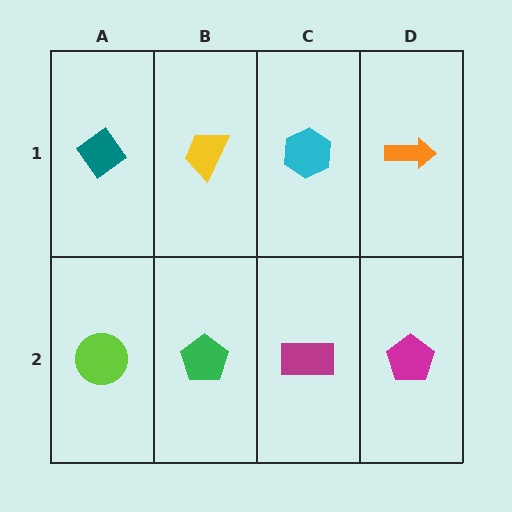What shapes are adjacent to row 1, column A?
A lime circle (row 2, column A), a yellow trapezoid (row 1, column B).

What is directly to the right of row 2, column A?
A green pentagon.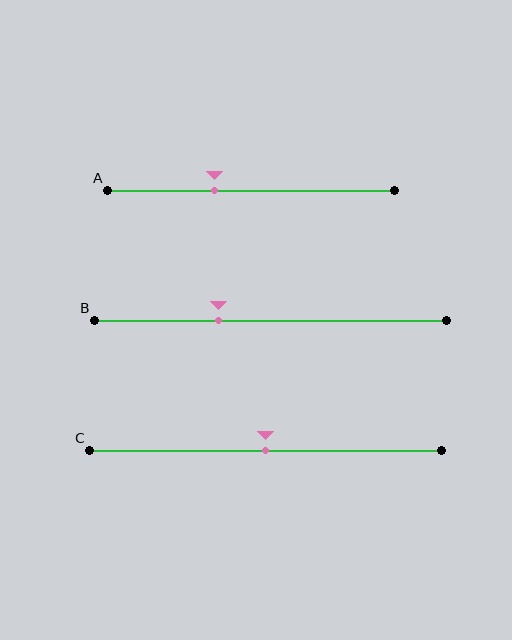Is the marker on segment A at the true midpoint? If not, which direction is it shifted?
No, the marker on segment A is shifted to the left by about 13% of the segment length.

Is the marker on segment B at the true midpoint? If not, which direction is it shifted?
No, the marker on segment B is shifted to the left by about 15% of the segment length.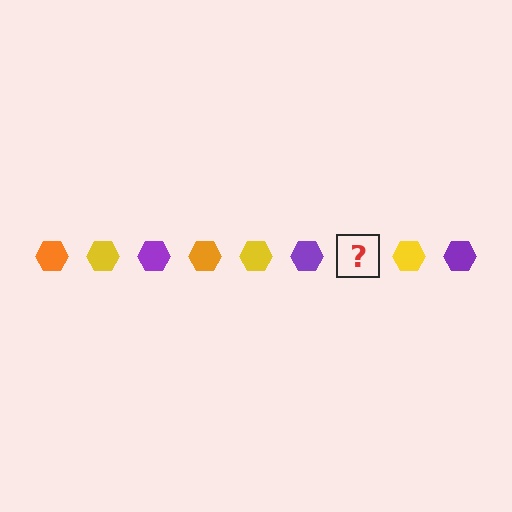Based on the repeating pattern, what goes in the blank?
The blank should be an orange hexagon.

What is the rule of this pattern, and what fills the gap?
The rule is that the pattern cycles through orange, yellow, purple hexagons. The gap should be filled with an orange hexagon.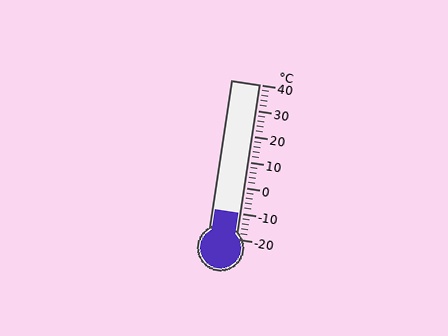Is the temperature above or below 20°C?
The temperature is below 20°C.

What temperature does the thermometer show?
The thermometer shows approximately -10°C.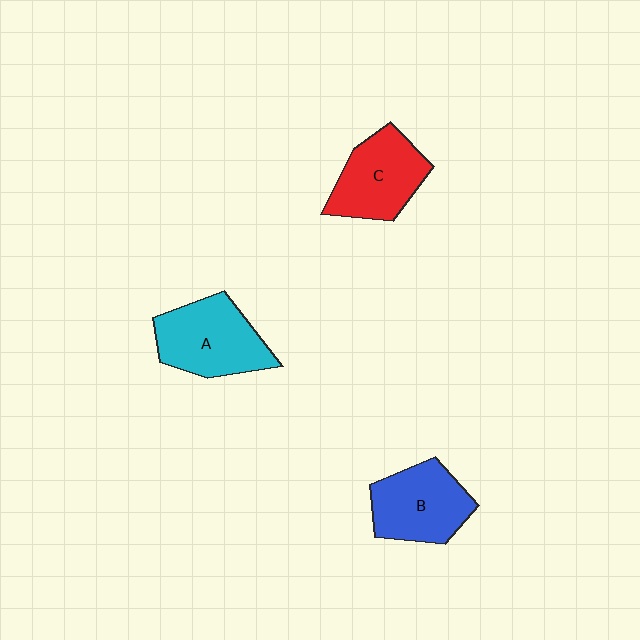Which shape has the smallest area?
Shape B (blue).